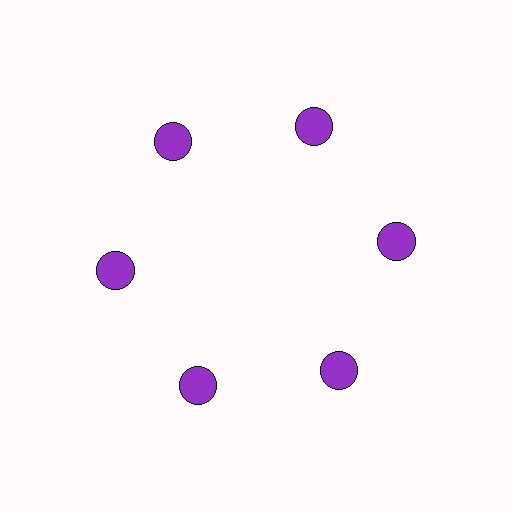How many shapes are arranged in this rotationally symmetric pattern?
There are 6 shapes, arranged in 6 groups of 1.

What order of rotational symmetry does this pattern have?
This pattern has 6-fold rotational symmetry.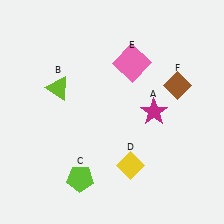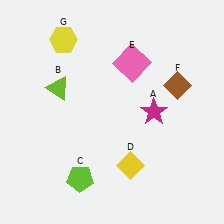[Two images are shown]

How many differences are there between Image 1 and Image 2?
There is 1 difference between the two images.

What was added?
A yellow hexagon (G) was added in Image 2.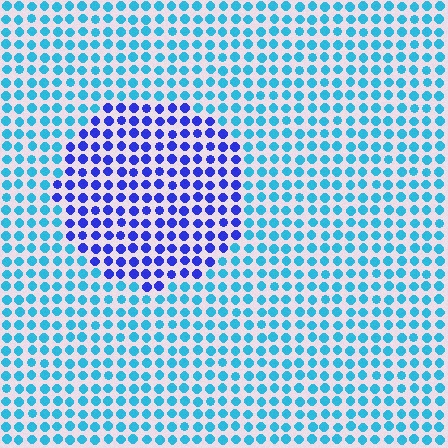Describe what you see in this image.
The image is filled with small cyan elements in a uniform arrangement. A circle-shaped region is visible where the elements are tinted to a slightly different hue, forming a subtle color boundary.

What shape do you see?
I see a circle.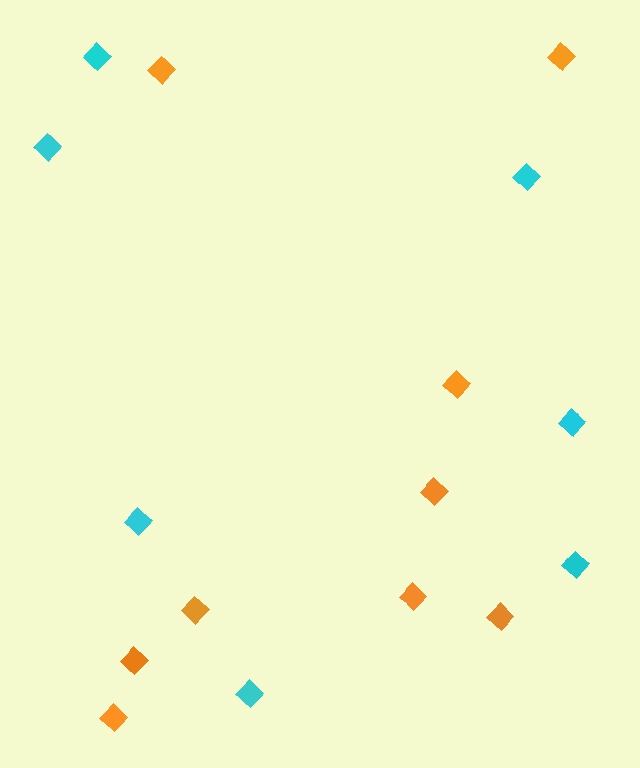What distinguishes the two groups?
There are 2 groups: one group of cyan diamonds (7) and one group of orange diamonds (9).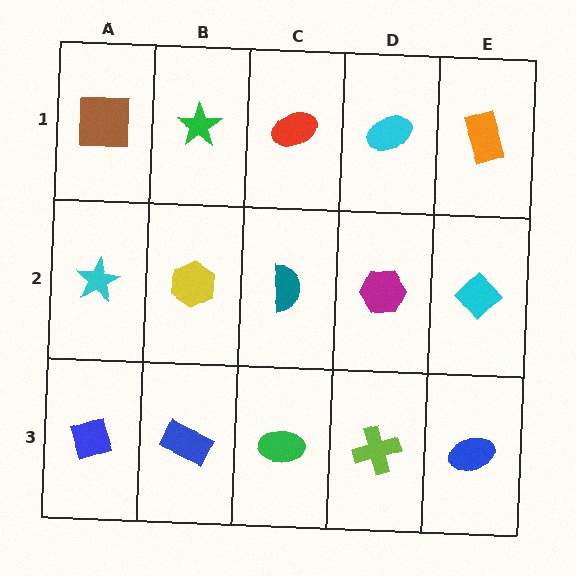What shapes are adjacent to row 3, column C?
A teal semicircle (row 2, column C), a blue rectangle (row 3, column B), a lime cross (row 3, column D).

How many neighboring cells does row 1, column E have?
2.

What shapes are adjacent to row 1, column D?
A magenta hexagon (row 2, column D), a red ellipse (row 1, column C), an orange rectangle (row 1, column E).